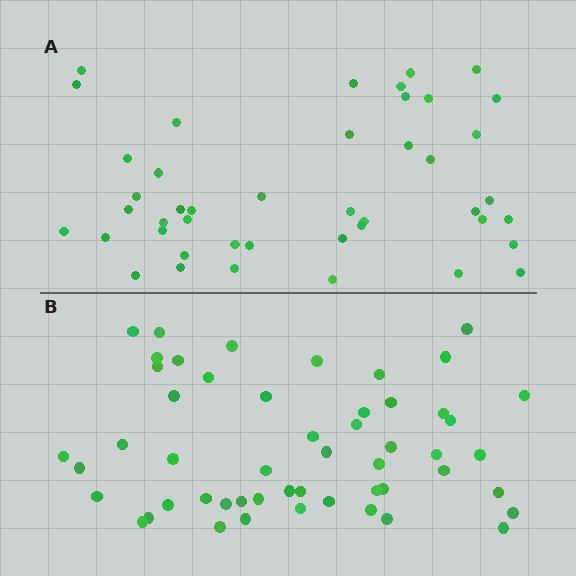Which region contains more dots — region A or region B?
Region B (the bottom region) has more dots.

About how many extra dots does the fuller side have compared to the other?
Region B has roughly 8 or so more dots than region A.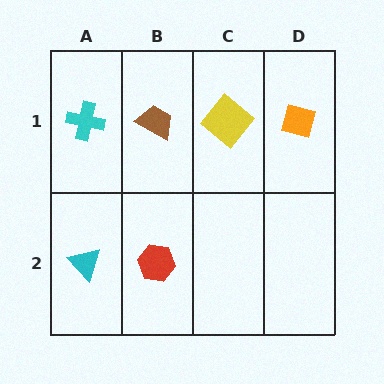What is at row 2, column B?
A red hexagon.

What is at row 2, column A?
A cyan triangle.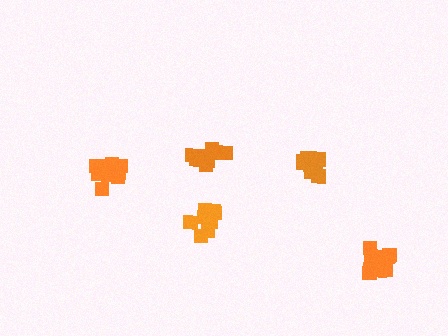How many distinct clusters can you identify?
There are 5 distinct clusters.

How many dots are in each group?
Group 1: 10 dots, Group 2: 11 dots, Group 3: 11 dots, Group 4: 11 dots, Group 5: 9 dots (52 total).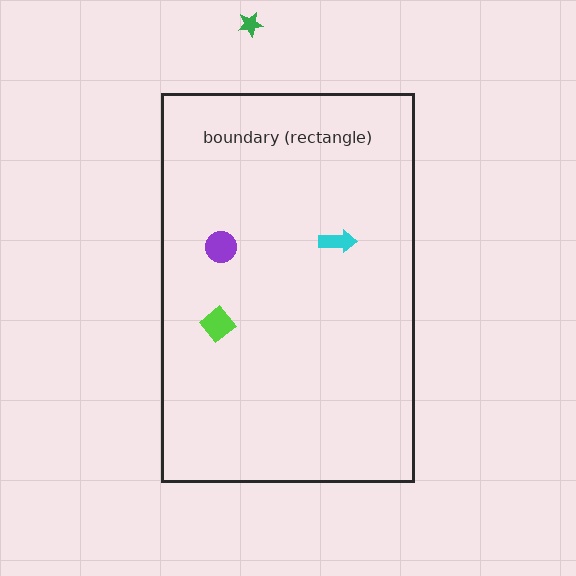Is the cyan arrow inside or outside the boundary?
Inside.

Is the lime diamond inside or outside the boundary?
Inside.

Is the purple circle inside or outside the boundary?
Inside.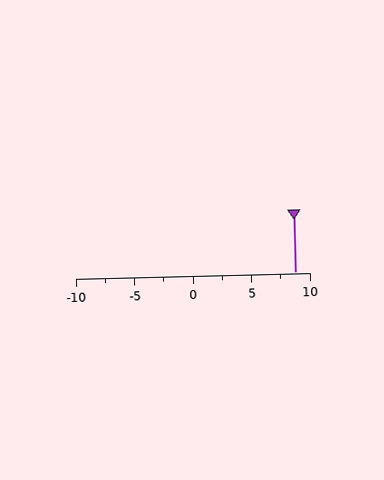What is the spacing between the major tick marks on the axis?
The major ticks are spaced 5 apart.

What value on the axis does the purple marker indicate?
The marker indicates approximately 8.8.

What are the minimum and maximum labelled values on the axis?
The axis runs from -10 to 10.